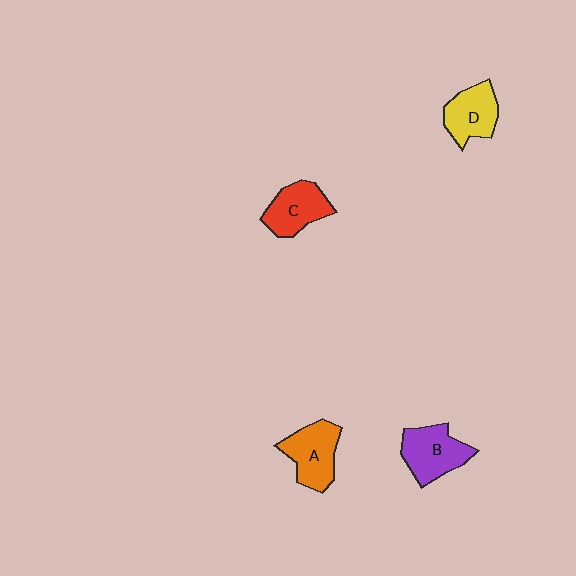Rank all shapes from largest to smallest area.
From largest to smallest: B (purple), A (orange), C (red), D (yellow).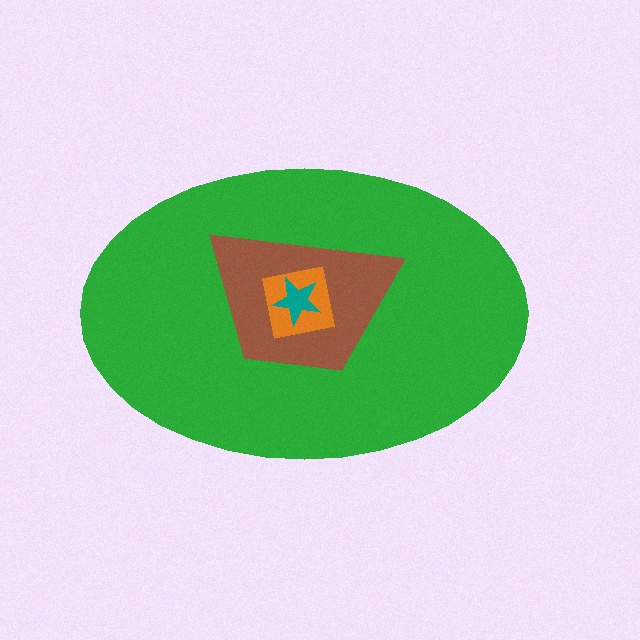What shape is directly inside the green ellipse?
The brown trapezoid.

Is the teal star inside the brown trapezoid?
Yes.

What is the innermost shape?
The teal star.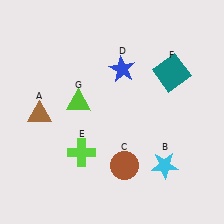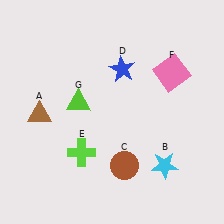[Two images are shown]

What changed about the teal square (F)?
In Image 1, F is teal. In Image 2, it changed to pink.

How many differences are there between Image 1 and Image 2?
There is 1 difference between the two images.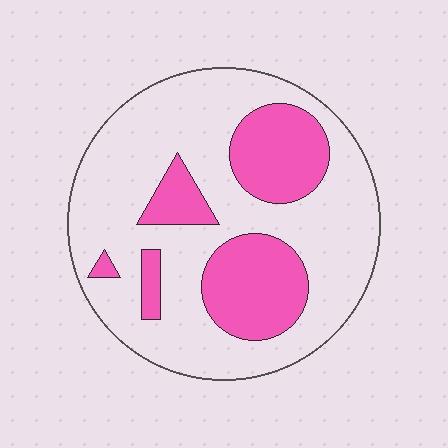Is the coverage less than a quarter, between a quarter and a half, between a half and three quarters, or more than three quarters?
Between a quarter and a half.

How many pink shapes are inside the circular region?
5.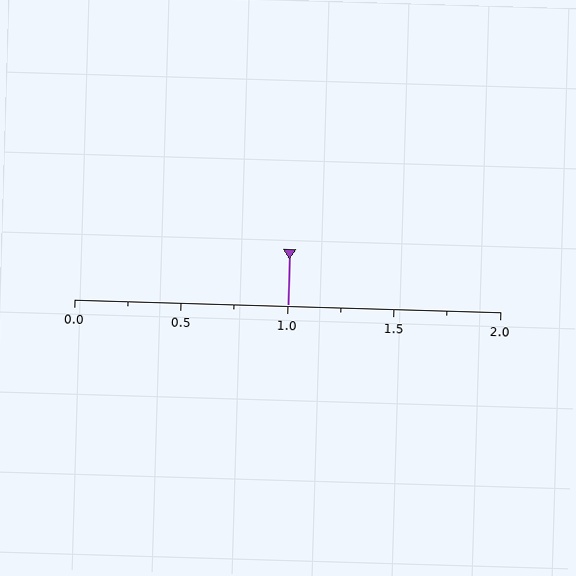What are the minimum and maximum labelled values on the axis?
The axis runs from 0.0 to 2.0.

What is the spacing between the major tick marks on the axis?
The major ticks are spaced 0.5 apart.